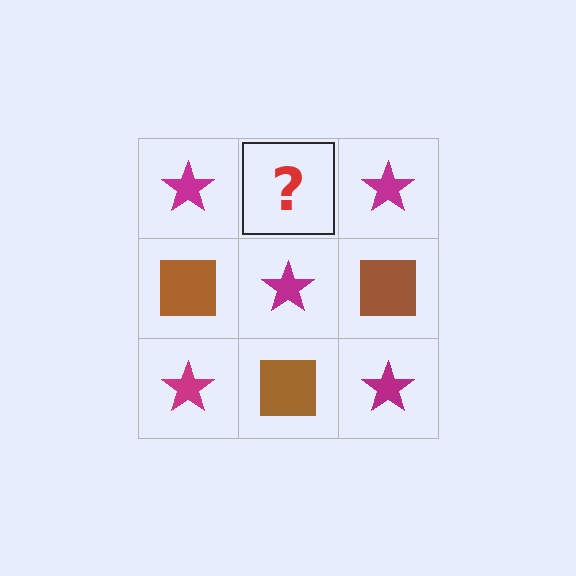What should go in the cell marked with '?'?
The missing cell should contain a brown square.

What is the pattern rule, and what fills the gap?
The rule is that it alternates magenta star and brown square in a checkerboard pattern. The gap should be filled with a brown square.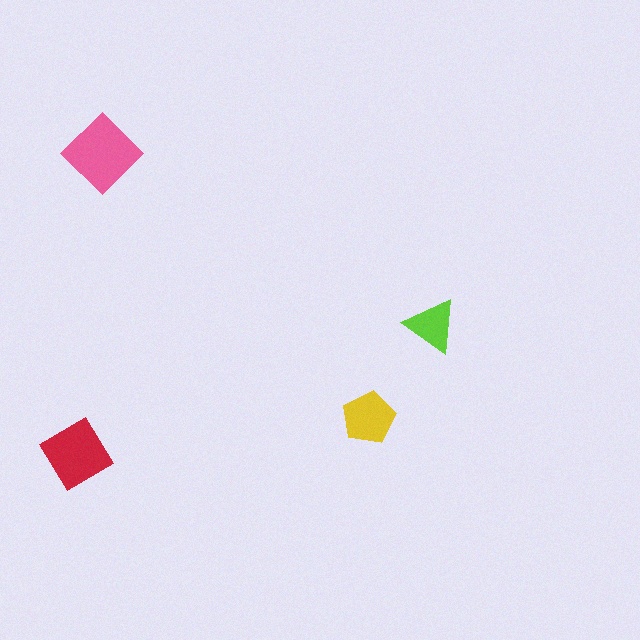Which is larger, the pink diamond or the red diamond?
The pink diamond.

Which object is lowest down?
The red diamond is bottommost.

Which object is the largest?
The pink diamond.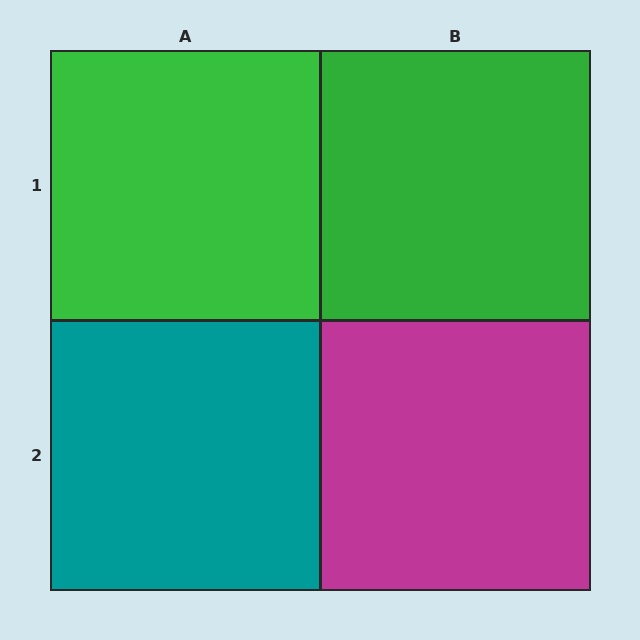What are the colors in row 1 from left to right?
Green, green.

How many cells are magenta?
1 cell is magenta.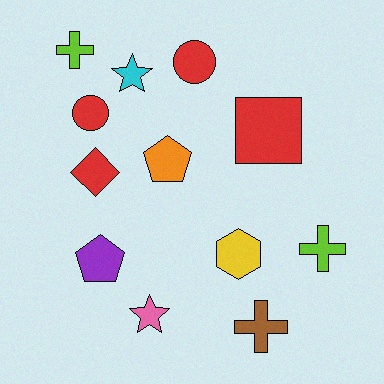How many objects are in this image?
There are 12 objects.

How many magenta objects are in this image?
There are no magenta objects.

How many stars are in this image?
There are 2 stars.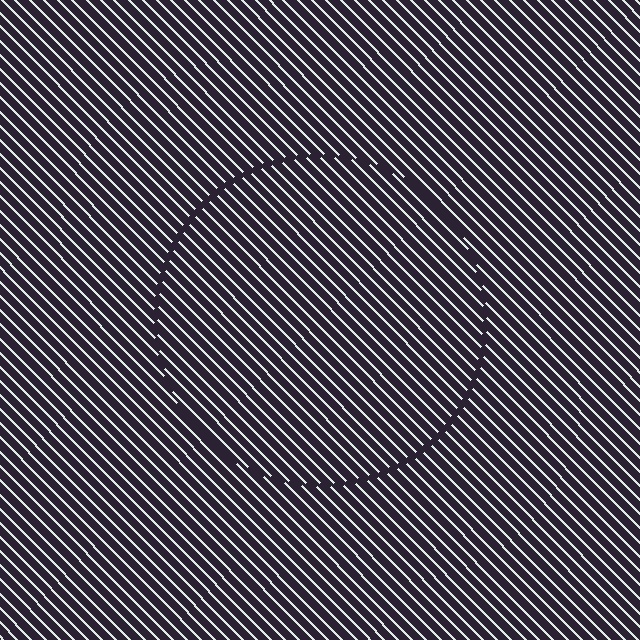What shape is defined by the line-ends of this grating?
An illusory circle. The interior of the shape contains the same grating, shifted by half a period — the contour is defined by the phase discontinuity where line-ends from the inner and outer gratings abut.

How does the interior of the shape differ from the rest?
The interior of the shape contains the same grating, shifted by half a period — the contour is defined by the phase discontinuity where line-ends from the inner and outer gratings abut.